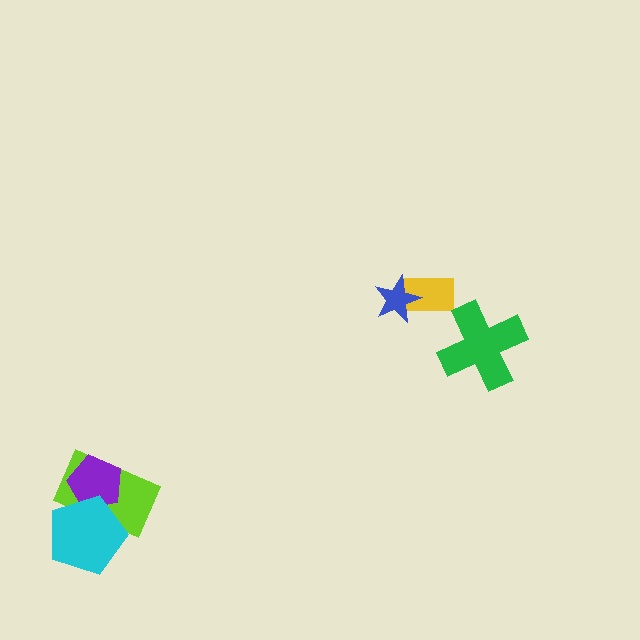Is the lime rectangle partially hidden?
Yes, it is partially covered by another shape.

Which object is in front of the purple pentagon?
The cyan pentagon is in front of the purple pentagon.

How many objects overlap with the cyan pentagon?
2 objects overlap with the cyan pentagon.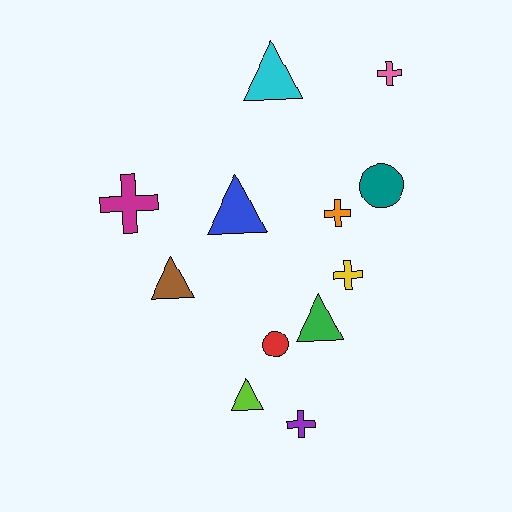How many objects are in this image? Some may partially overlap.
There are 12 objects.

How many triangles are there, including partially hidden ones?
There are 5 triangles.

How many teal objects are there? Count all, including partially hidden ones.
There is 1 teal object.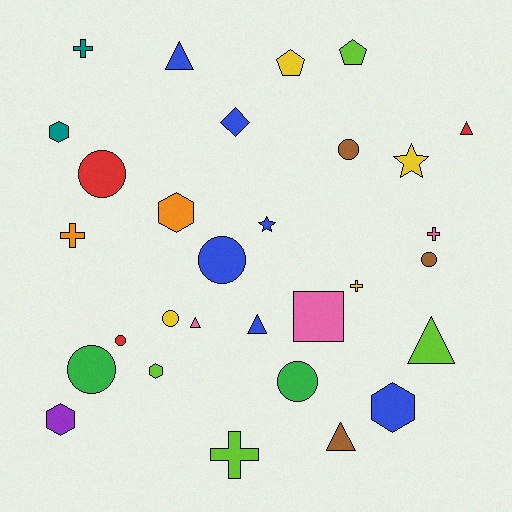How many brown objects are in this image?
There are 3 brown objects.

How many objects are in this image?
There are 30 objects.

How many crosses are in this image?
There are 5 crosses.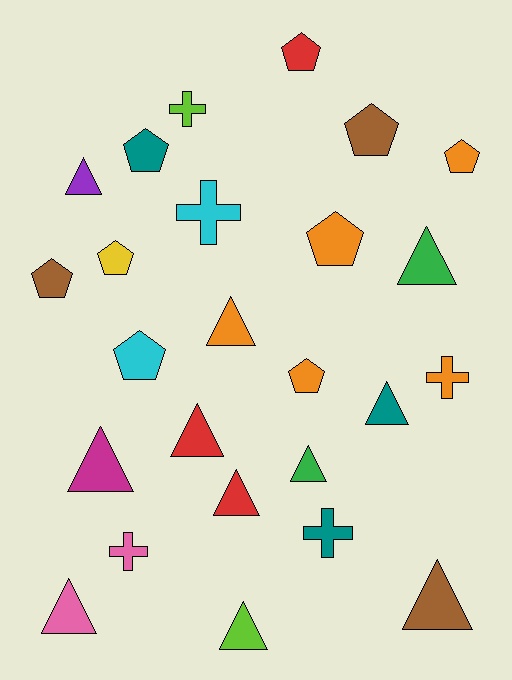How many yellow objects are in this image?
There is 1 yellow object.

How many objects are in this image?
There are 25 objects.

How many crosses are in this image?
There are 5 crosses.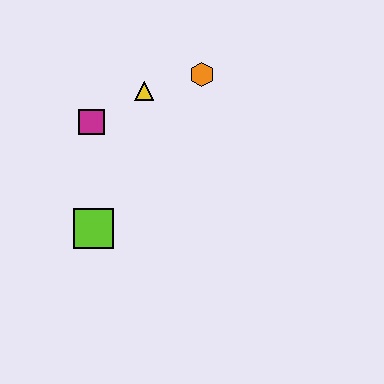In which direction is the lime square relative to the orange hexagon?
The lime square is below the orange hexagon.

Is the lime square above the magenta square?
No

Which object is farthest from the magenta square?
The orange hexagon is farthest from the magenta square.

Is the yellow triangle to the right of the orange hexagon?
No